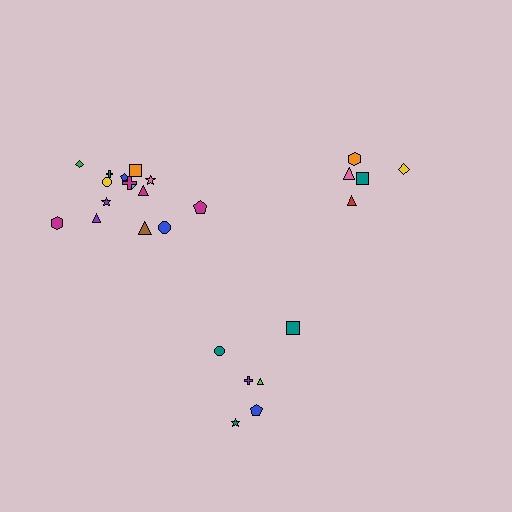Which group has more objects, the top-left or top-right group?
The top-left group.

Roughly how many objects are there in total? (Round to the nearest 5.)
Roughly 25 objects in total.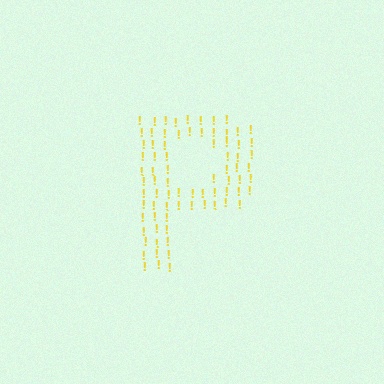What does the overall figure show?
The overall figure shows the letter P.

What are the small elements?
The small elements are exclamation marks.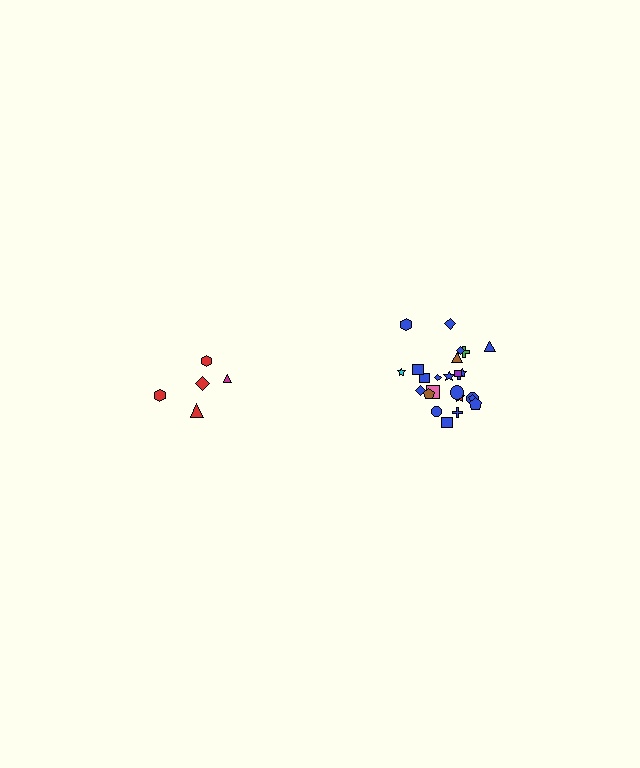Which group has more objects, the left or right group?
The right group.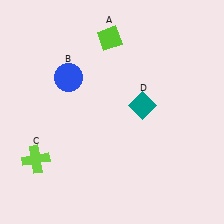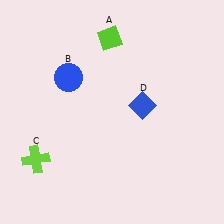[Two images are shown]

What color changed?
The diamond (D) changed from teal in Image 1 to blue in Image 2.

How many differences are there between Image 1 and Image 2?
There is 1 difference between the two images.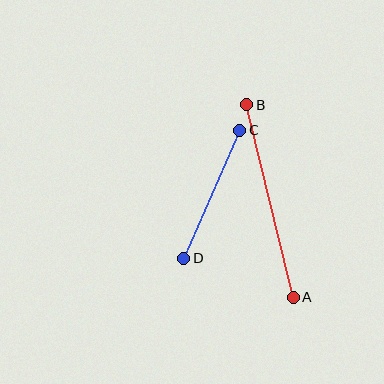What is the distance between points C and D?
The distance is approximately 140 pixels.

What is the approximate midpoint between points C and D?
The midpoint is at approximately (212, 194) pixels.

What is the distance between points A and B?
The distance is approximately 198 pixels.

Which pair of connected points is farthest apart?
Points A and B are farthest apart.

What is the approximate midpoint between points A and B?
The midpoint is at approximately (270, 201) pixels.